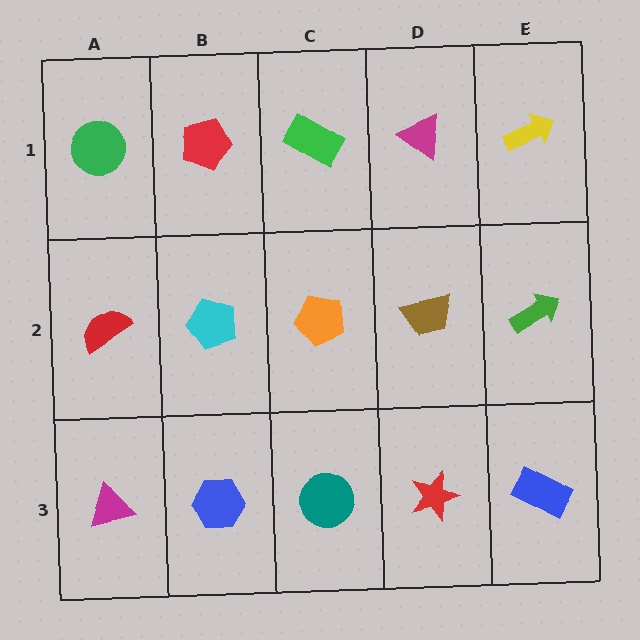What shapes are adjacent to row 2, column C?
A green rectangle (row 1, column C), a teal circle (row 3, column C), a cyan pentagon (row 2, column B), a brown trapezoid (row 2, column D).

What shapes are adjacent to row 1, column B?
A cyan pentagon (row 2, column B), a green circle (row 1, column A), a green rectangle (row 1, column C).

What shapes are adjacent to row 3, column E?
A green arrow (row 2, column E), a red star (row 3, column D).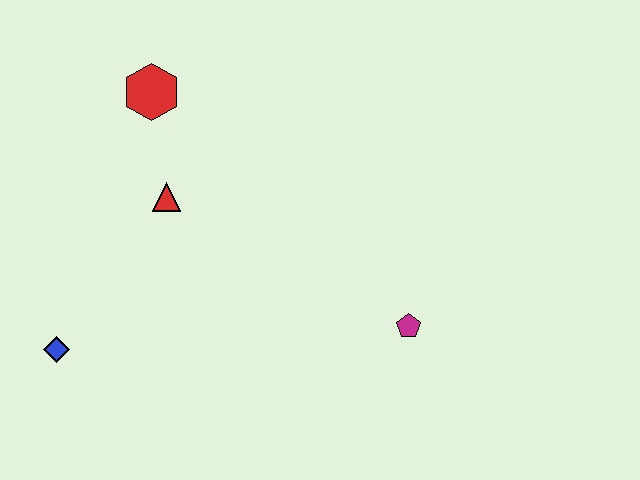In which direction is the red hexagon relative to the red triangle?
The red hexagon is above the red triangle.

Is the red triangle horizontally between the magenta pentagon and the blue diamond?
Yes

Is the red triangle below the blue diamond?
No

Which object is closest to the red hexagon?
The red triangle is closest to the red hexagon.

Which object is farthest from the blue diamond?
The magenta pentagon is farthest from the blue diamond.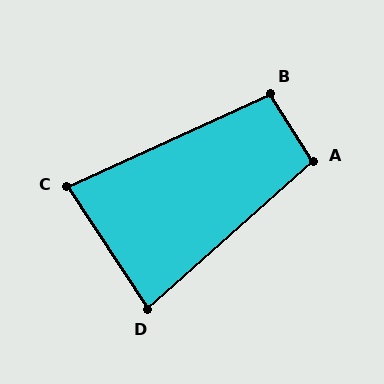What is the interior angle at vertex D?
Approximately 82 degrees (acute).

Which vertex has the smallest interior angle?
C, at approximately 81 degrees.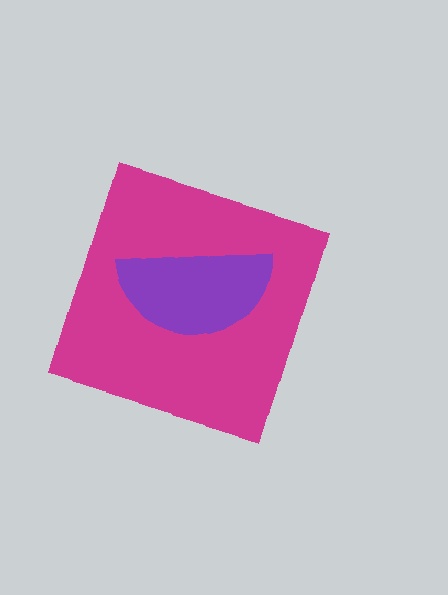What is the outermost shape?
The magenta diamond.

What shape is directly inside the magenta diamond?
The purple semicircle.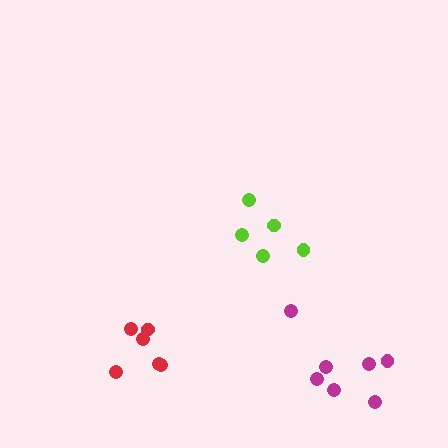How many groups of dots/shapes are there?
There are 3 groups.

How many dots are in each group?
Group 1: 7 dots, Group 2: 5 dots, Group 3: 6 dots (18 total).